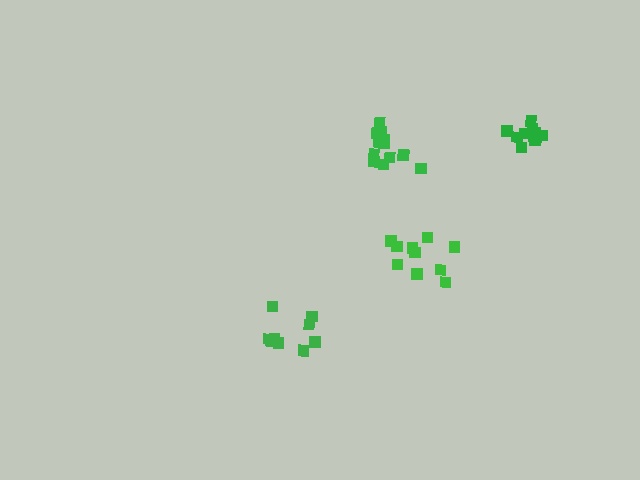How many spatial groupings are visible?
There are 4 spatial groupings.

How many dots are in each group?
Group 1: 9 dots, Group 2: 10 dots, Group 3: 13 dots, Group 4: 11 dots (43 total).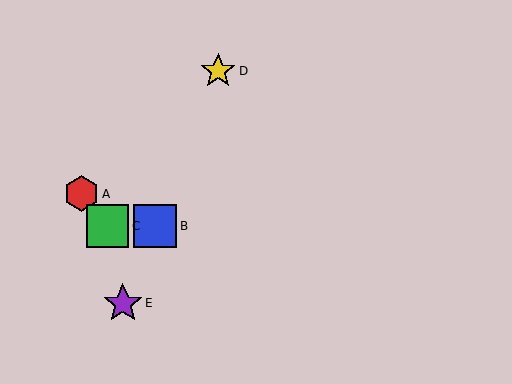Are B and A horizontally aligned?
No, B is at y≈226 and A is at y≈194.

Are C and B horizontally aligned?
Yes, both are at y≈226.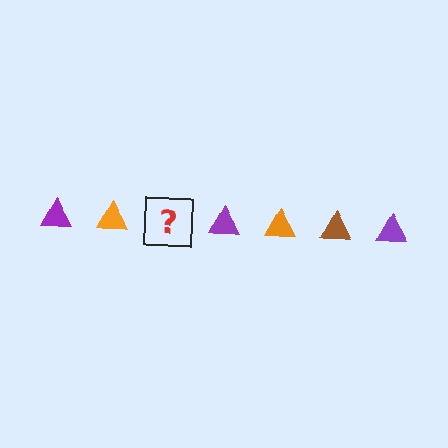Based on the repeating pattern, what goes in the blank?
The blank should be a brown triangle.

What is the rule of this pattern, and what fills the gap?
The rule is that the pattern cycles through purple, orange, brown triangles. The gap should be filled with a brown triangle.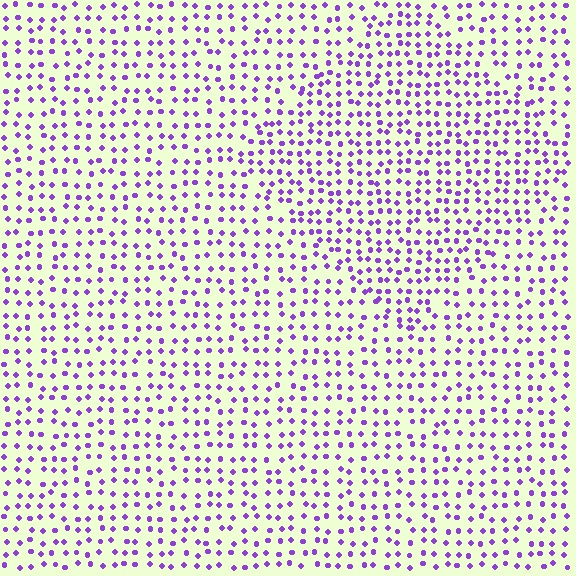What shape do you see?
I see a diamond.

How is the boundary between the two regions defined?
The boundary is defined by a change in element density (approximately 1.5x ratio). All elements are the same color, size, and shape.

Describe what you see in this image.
The image contains small purple elements arranged at two different densities. A diamond-shaped region is visible where the elements are more densely packed than the surrounding area.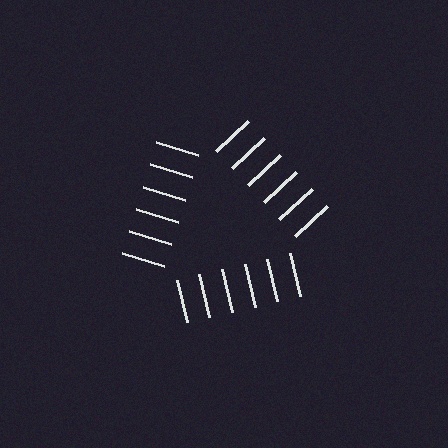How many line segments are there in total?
18 — 6 along each of the 3 edges.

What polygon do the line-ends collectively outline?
An illusory triangle — the line segments terminate on its edges but no continuous stroke is drawn.